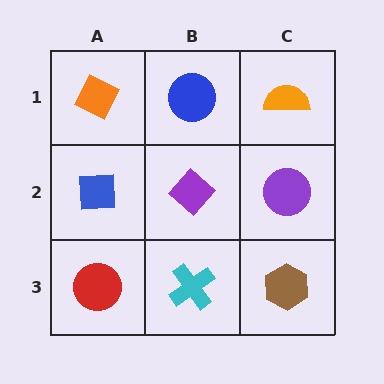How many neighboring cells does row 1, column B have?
3.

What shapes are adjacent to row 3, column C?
A purple circle (row 2, column C), a cyan cross (row 3, column B).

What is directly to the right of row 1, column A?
A blue circle.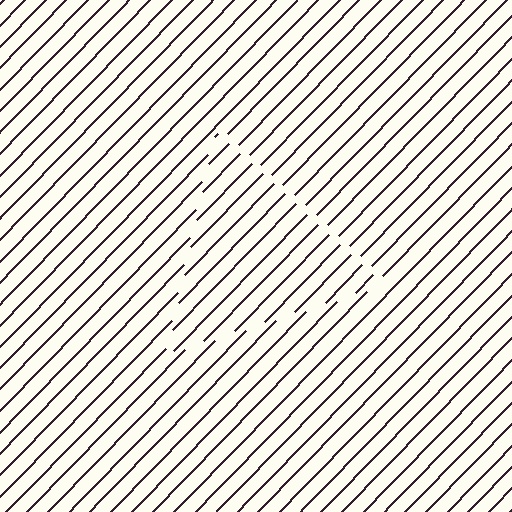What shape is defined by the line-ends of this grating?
An illusory triangle. The interior of the shape contains the same grating, shifted by half a period — the contour is defined by the phase discontinuity where line-ends from the inner and outer gratings abut.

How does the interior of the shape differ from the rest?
The interior of the shape contains the same grating, shifted by half a period — the contour is defined by the phase discontinuity where line-ends from the inner and outer gratings abut.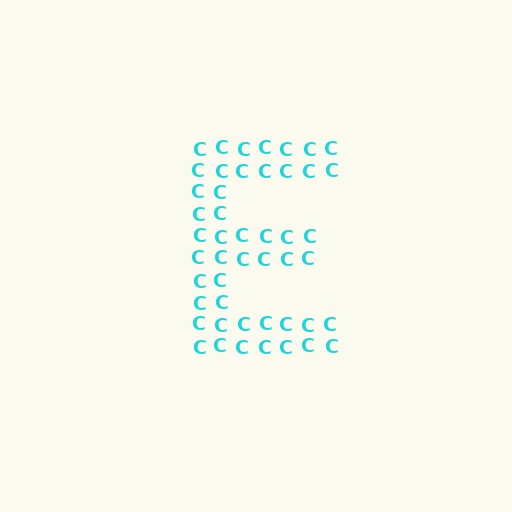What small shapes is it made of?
It is made of small letter C's.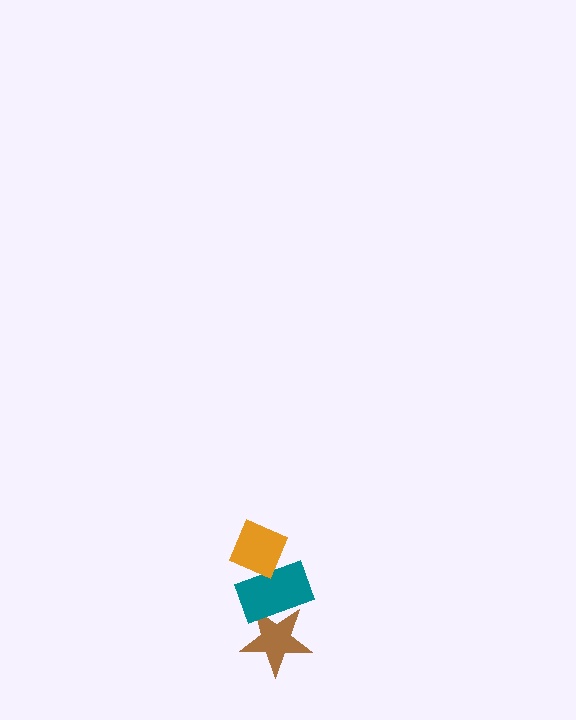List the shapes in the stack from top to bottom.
From top to bottom: the orange diamond, the teal rectangle, the brown star.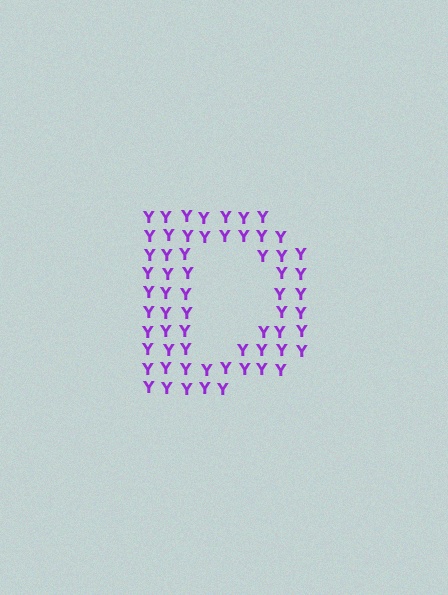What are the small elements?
The small elements are letter Y's.